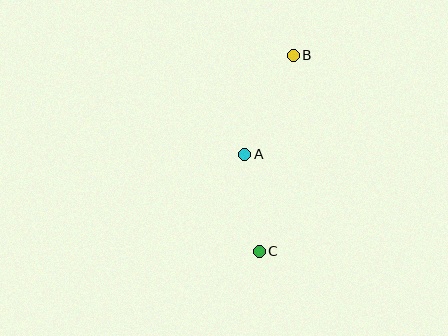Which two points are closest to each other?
Points A and C are closest to each other.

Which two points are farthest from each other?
Points B and C are farthest from each other.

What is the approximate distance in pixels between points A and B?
The distance between A and B is approximately 111 pixels.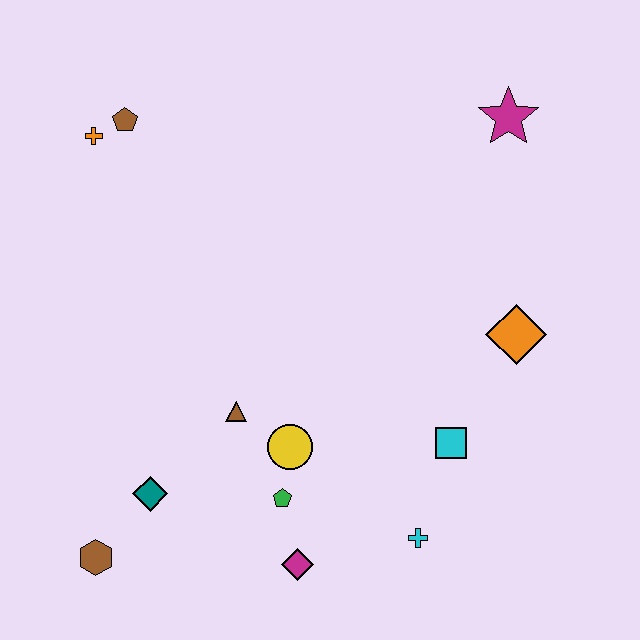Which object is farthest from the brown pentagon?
The cyan cross is farthest from the brown pentagon.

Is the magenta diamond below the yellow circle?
Yes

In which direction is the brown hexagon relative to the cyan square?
The brown hexagon is to the left of the cyan square.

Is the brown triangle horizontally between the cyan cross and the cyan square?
No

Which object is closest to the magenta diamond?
The green pentagon is closest to the magenta diamond.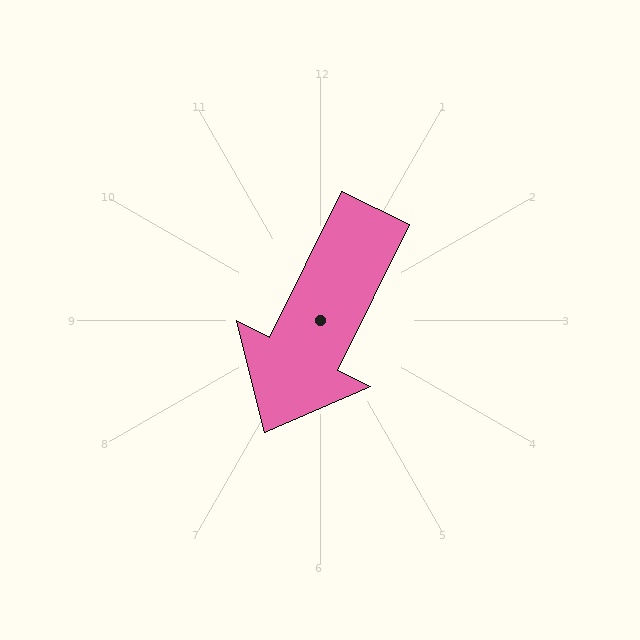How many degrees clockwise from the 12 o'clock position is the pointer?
Approximately 206 degrees.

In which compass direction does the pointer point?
Southwest.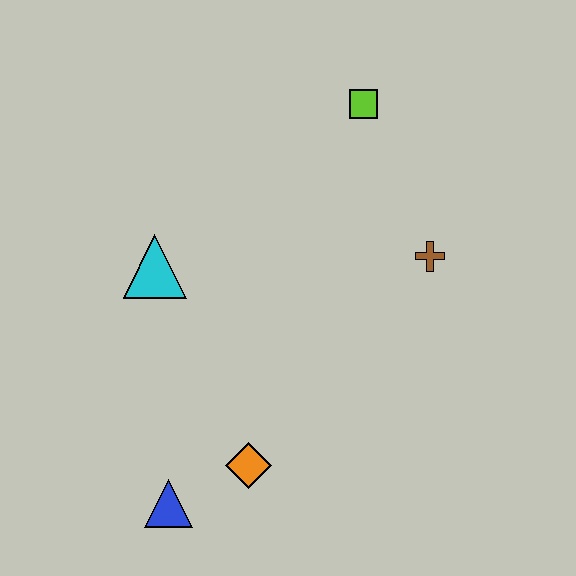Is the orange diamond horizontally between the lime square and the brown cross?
No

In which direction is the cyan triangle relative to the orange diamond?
The cyan triangle is above the orange diamond.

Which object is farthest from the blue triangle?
The lime square is farthest from the blue triangle.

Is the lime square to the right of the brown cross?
No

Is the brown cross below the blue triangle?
No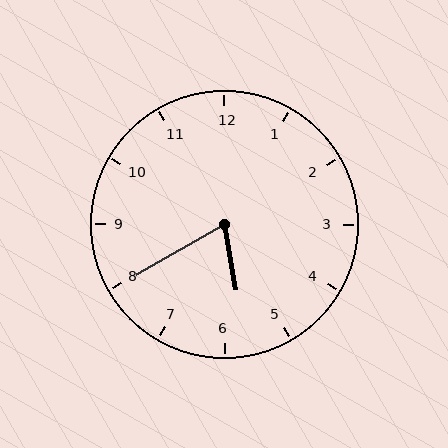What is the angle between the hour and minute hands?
Approximately 70 degrees.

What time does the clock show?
5:40.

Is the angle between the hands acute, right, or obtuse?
It is acute.